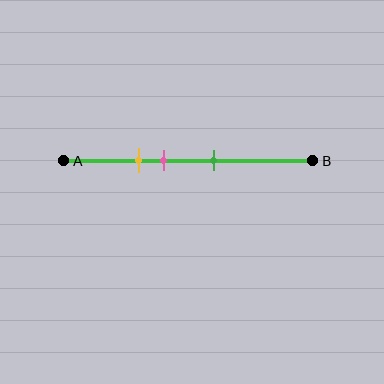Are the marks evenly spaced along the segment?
Yes, the marks are approximately evenly spaced.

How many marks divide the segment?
There are 3 marks dividing the segment.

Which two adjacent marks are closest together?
The yellow and pink marks are the closest adjacent pair.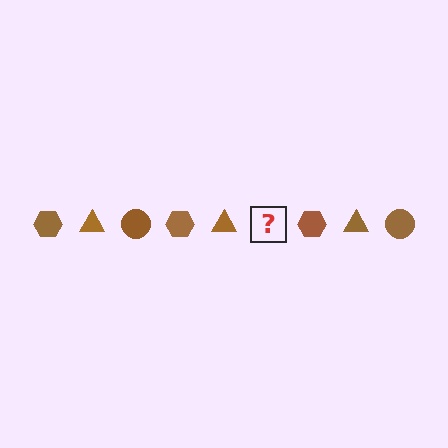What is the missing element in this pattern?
The missing element is a brown circle.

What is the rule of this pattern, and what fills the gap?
The rule is that the pattern cycles through hexagon, triangle, circle shapes in brown. The gap should be filled with a brown circle.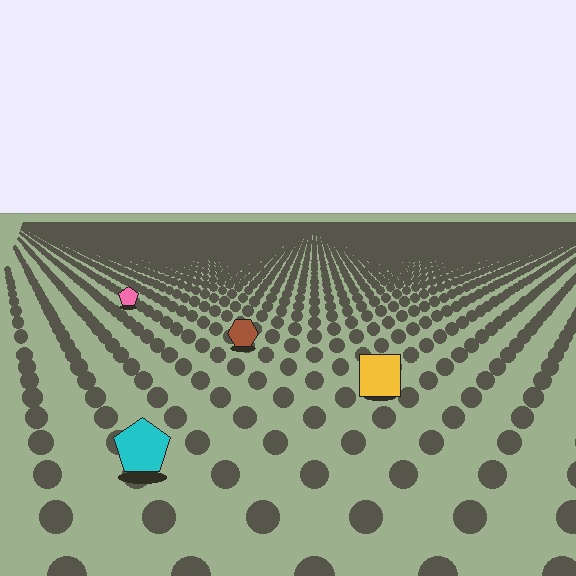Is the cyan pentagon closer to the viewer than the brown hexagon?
Yes. The cyan pentagon is closer — you can tell from the texture gradient: the ground texture is coarser near it.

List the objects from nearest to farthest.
From nearest to farthest: the cyan pentagon, the yellow square, the brown hexagon, the pink pentagon.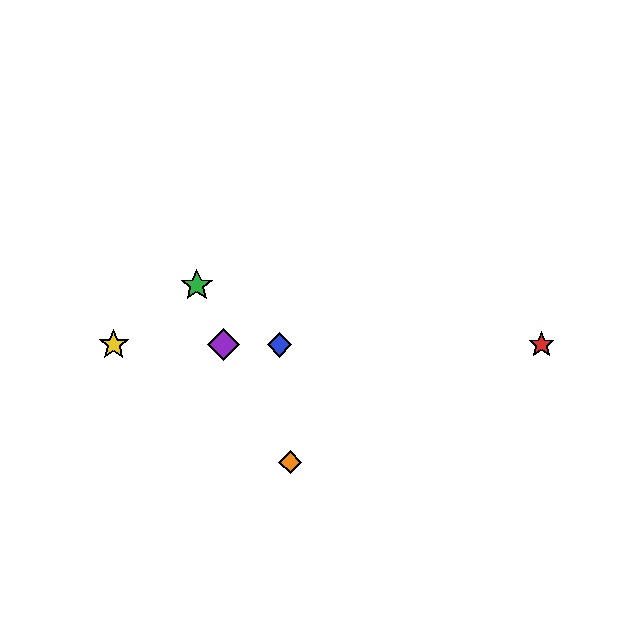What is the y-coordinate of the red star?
The red star is at y≈345.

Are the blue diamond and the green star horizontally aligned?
No, the blue diamond is at y≈345 and the green star is at y≈286.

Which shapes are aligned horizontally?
The red star, the blue diamond, the yellow star, the purple diamond are aligned horizontally.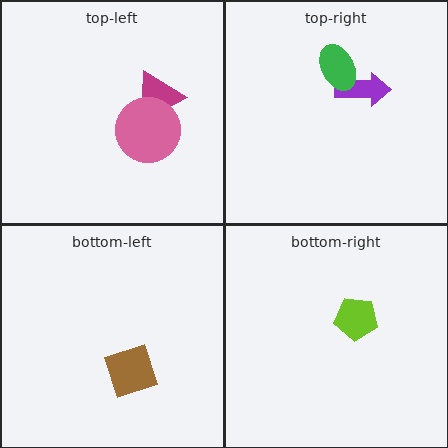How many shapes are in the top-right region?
2.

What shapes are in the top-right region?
The purple arrow, the green ellipse.